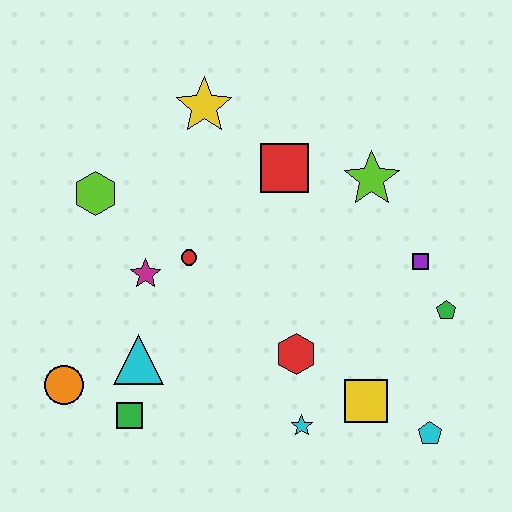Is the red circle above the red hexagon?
Yes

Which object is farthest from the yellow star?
The cyan pentagon is farthest from the yellow star.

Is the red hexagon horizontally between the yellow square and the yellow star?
Yes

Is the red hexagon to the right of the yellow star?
Yes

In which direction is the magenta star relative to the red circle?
The magenta star is to the left of the red circle.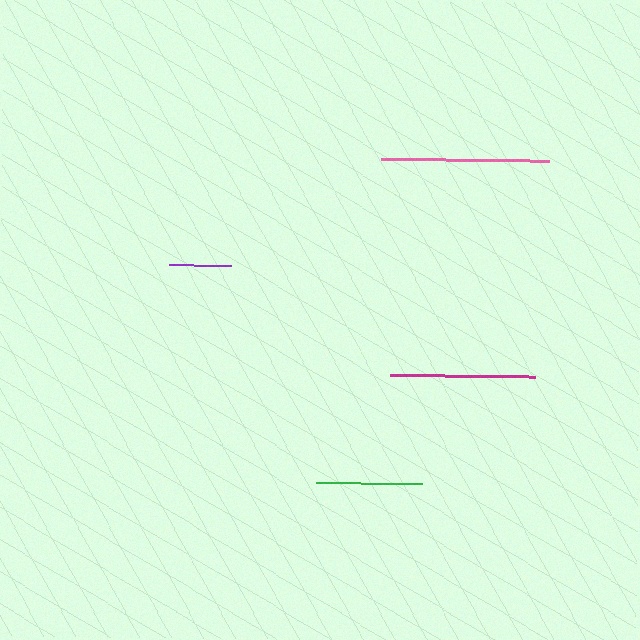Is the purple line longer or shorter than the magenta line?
The magenta line is longer than the purple line.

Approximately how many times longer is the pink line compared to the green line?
The pink line is approximately 1.6 times the length of the green line.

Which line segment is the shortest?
The purple line is the shortest at approximately 62 pixels.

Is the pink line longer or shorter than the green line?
The pink line is longer than the green line.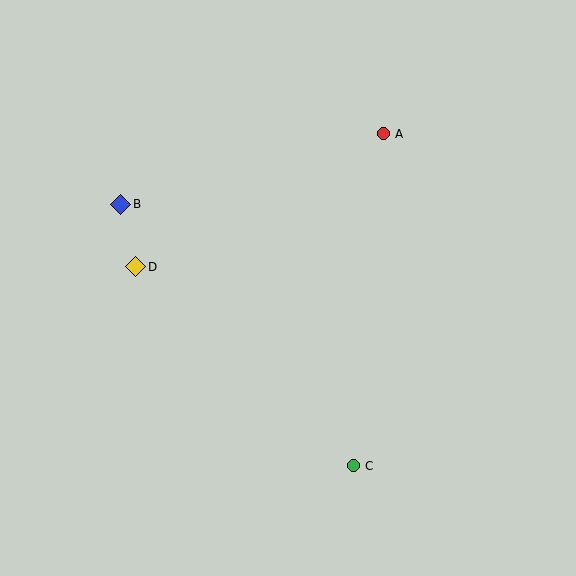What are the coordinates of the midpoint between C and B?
The midpoint between C and B is at (237, 335).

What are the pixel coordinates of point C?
Point C is at (353, 466).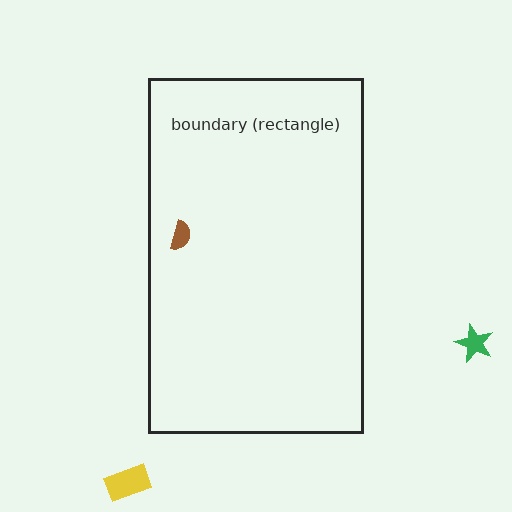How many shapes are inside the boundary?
1 inside, 2 outside.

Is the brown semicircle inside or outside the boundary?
Inside.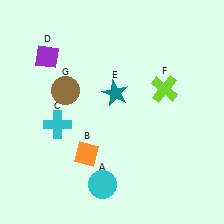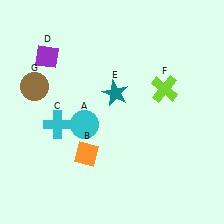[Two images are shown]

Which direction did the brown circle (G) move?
The brown circle (G) moved left.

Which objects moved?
The objects that moved are: the cyan circle (A), the brown circle (G).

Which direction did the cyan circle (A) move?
The cyan circle (A) moved up.